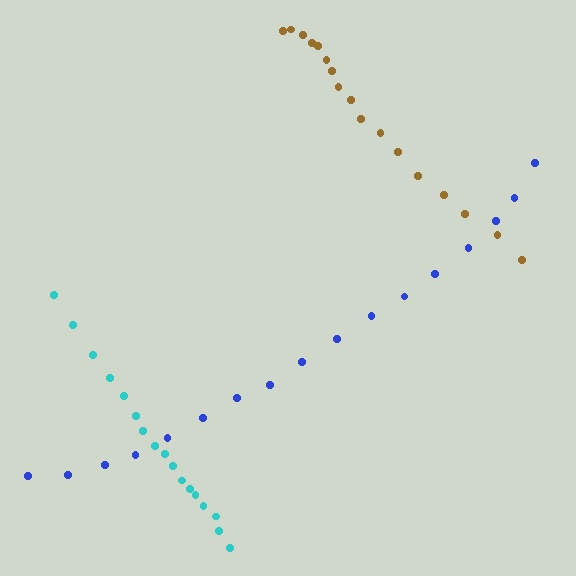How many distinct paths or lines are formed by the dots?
There are 3 distinct paths.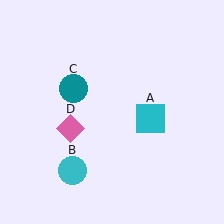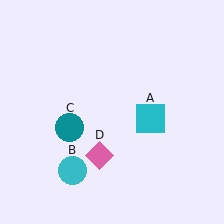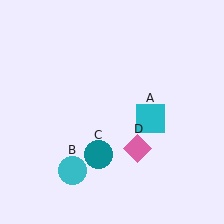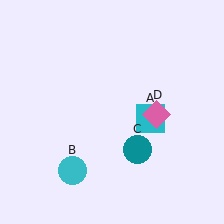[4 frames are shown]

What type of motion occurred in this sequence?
The teal circle (object C), pink diamond (object D) rotated counterclockwise around the center of the scene.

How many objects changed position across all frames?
2 objects changed position: teal circle (object C), pink diamond (object D).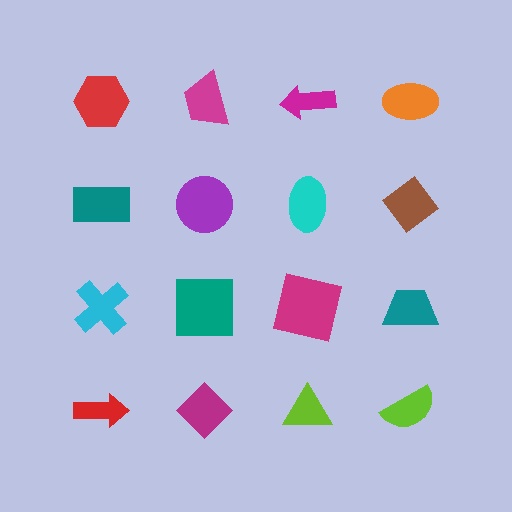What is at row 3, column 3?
A magenta square.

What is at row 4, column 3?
A lime triangle.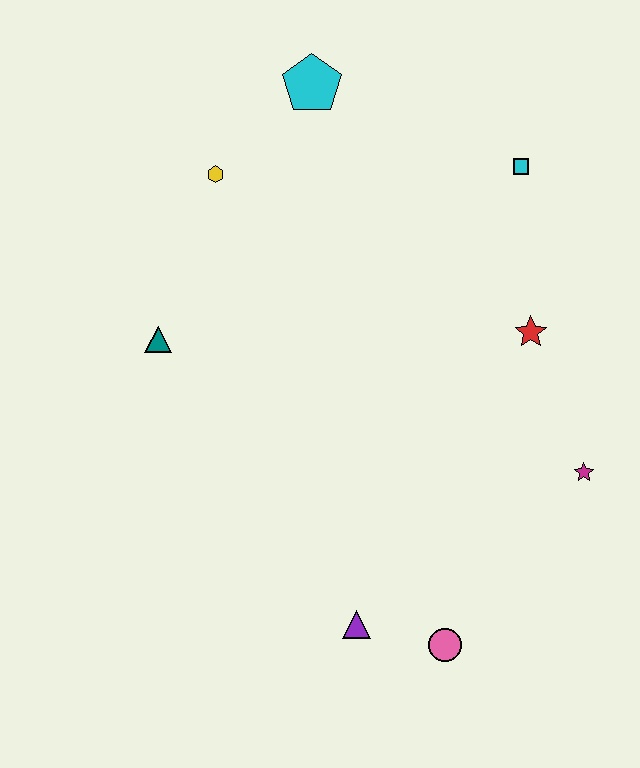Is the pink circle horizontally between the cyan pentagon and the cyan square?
Yes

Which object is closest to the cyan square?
The red star is closest to the cyan square.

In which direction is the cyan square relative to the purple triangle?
The cyan square is above the purple triangle.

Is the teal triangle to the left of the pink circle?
Yes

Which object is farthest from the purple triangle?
The cyan pentagon is farthest from the purple triangle.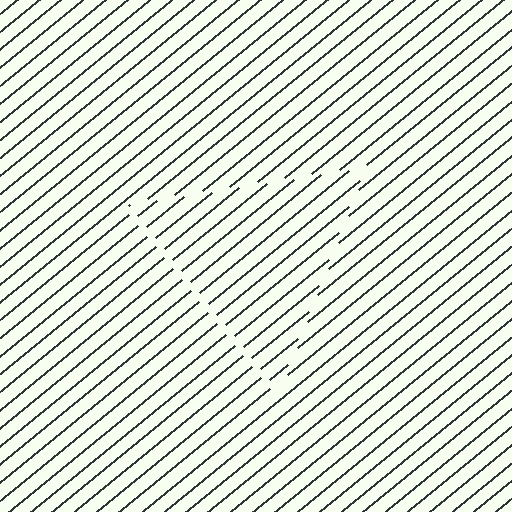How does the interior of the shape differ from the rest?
The interior of the shape contains the same grating, shifted by half a period — the contour is defined by the phase discontinuity where line-ends from the inner and outer gratings abut.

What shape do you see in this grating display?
An illusory triangle. The interior of the shape contains the same grating, shifted by half a period — the contour is defined by the phase discontinuity where line-ends from the inner and outer gratings abut.